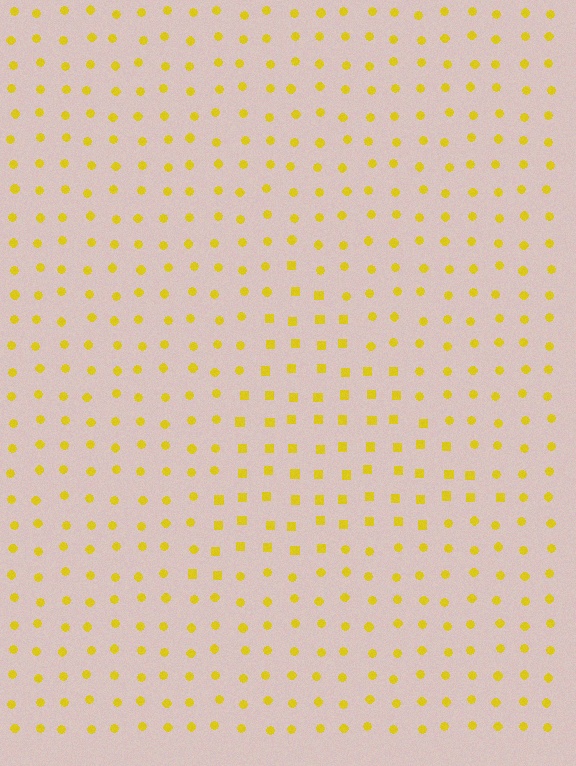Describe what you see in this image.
The image is filled with small yellow elements arranged in a uniform grid. A triangle-shaped region contains squares, while the surrounding area contains circles. The boundary is defined purely by the change in element shape.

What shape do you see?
I see a triangle.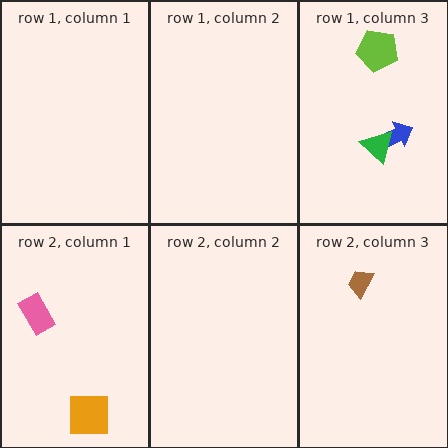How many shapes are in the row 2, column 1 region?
2.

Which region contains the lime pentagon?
The row 1, column 3 region.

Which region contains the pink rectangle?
The row 2, column 1 region.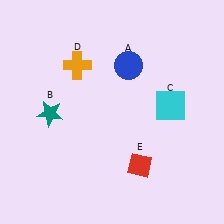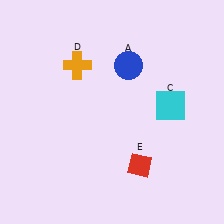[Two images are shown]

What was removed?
The teal star (B) was removed in Image 2.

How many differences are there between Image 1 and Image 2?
There is 1 difference between the two images.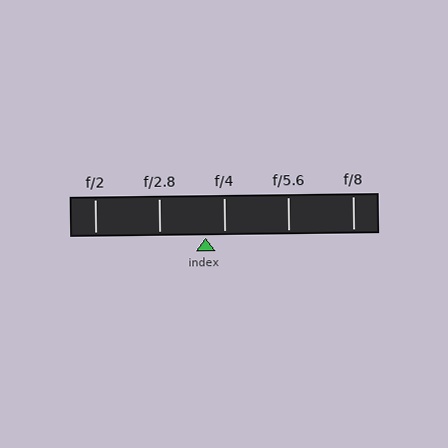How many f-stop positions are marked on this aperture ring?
There are 5 f-stop positions marked.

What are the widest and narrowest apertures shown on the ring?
The widest aperture shown is f/2 and the narrowest is f/8.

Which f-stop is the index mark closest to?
The index mark is closest to f/4.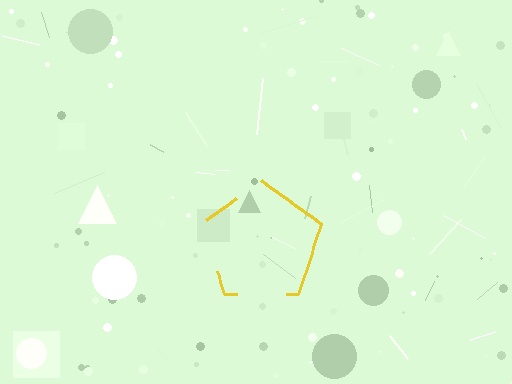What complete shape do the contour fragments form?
The contour fragments form a pentagon.